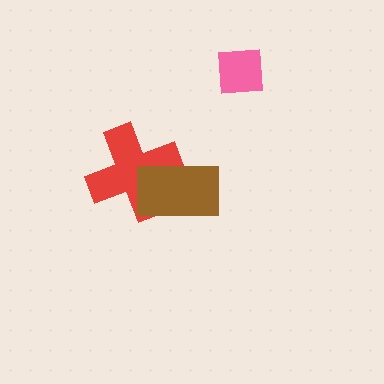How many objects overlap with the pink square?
0 objects overlap with the pink square.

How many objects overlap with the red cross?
1 object overlaps with the red cross.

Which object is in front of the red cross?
The brown rectangle is in front of the red cross.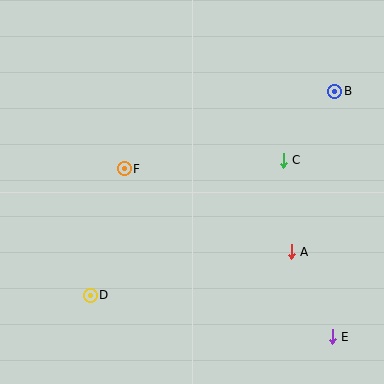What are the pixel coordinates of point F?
Point F is at (124, 169).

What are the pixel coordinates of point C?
Point C is at (283, 160).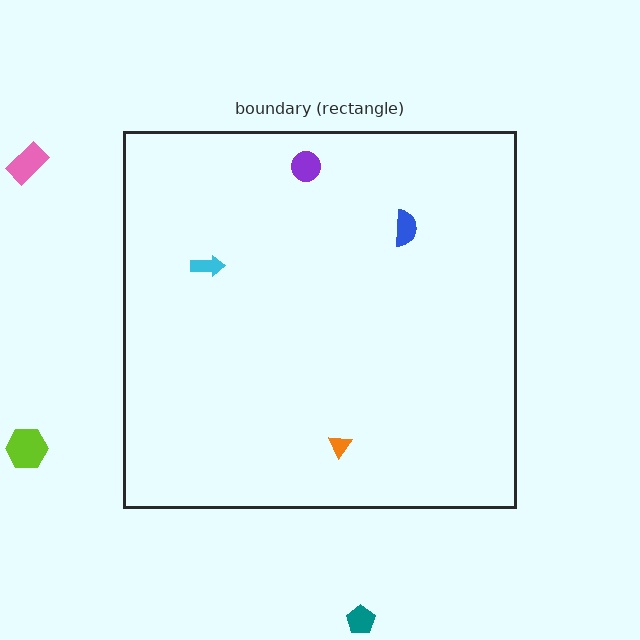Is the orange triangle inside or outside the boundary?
Inside.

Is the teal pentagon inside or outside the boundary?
Outside.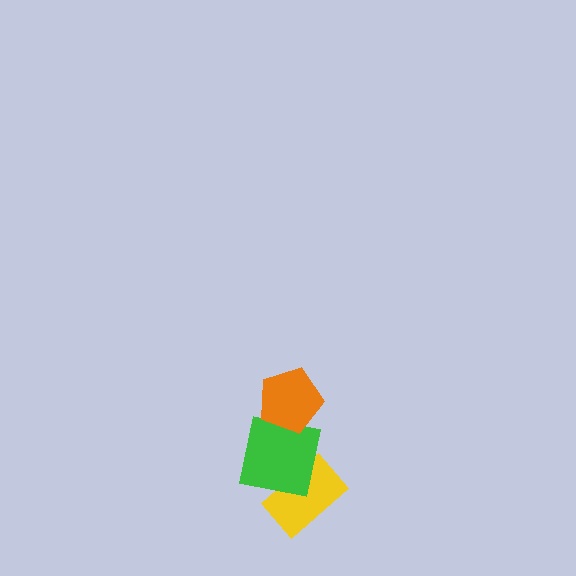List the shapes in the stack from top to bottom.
From top to bottom: the orange pentagon, the green square, the yellow rectangle.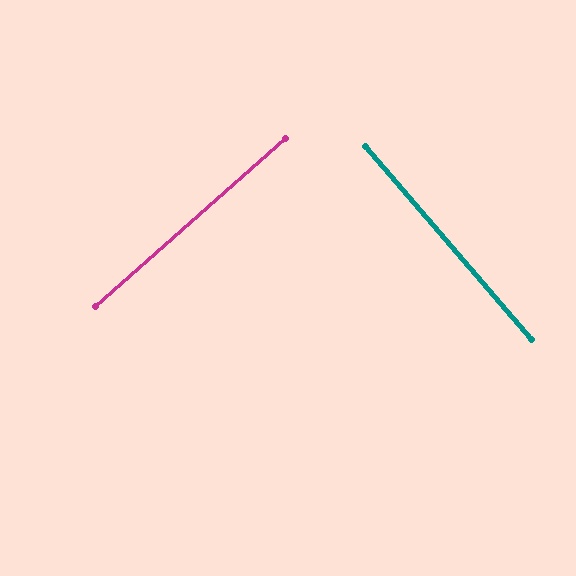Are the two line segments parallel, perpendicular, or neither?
Perpendicular — they meet at approximately 89°.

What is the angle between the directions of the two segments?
Approximately 89 degrees.